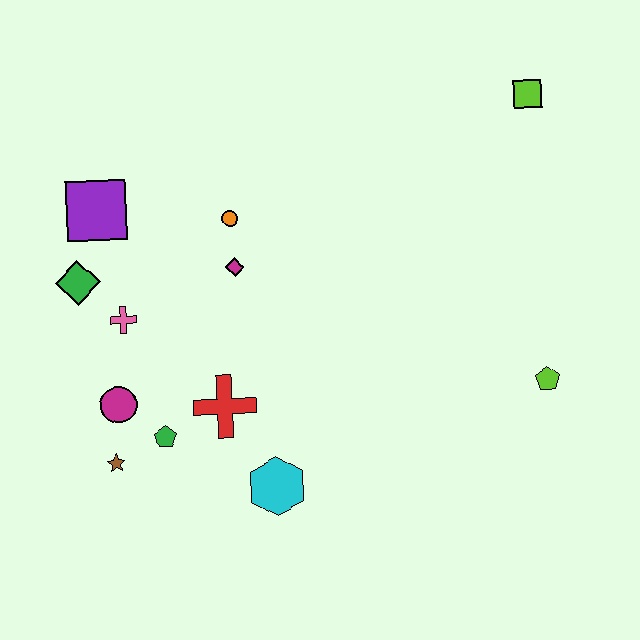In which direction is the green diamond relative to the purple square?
The green diamond is below the purple square.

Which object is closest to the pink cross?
The green diamond is closest to the pink cross.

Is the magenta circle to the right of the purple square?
Yes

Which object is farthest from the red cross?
The lime square is farthest from the red cross.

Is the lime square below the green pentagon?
No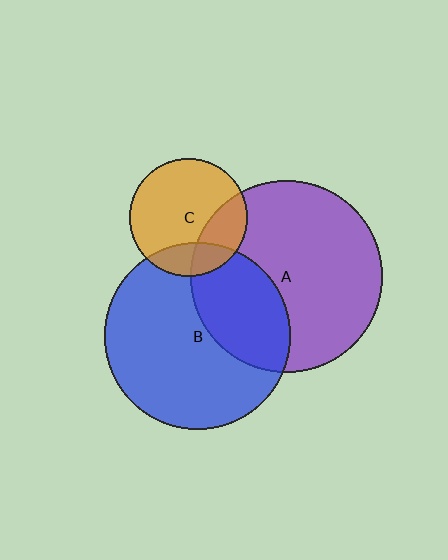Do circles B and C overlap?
Yes.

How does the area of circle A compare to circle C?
Approximately 2.6 times.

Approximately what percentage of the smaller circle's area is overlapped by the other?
Approximately 20%.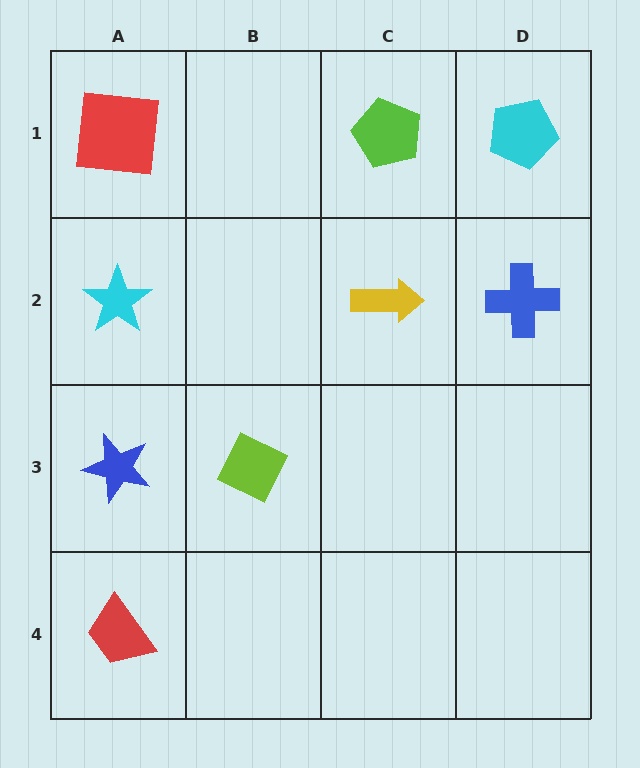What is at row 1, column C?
A lime pentagon.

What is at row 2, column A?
A cyan star.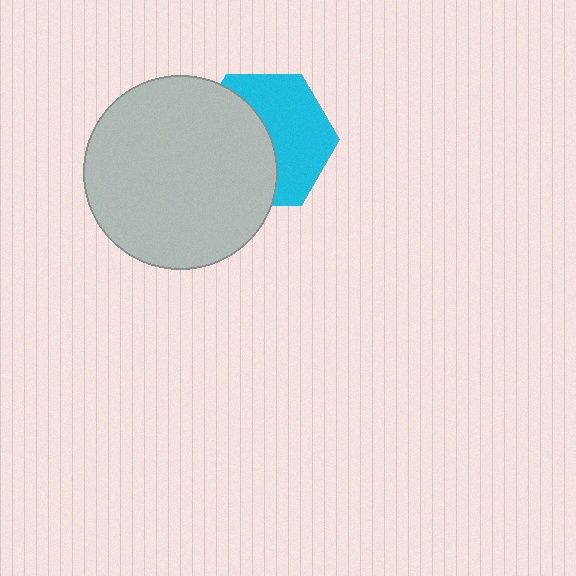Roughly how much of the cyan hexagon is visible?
About half of it is visible (roughly 51%).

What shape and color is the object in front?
The object in front is a light gray circle.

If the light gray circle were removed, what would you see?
You would see the complete cyan hexagon.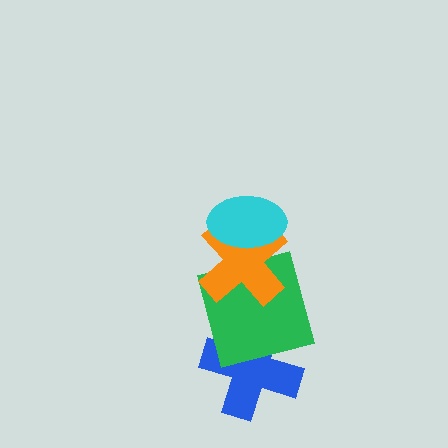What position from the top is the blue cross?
The blue cross is 4th from the top.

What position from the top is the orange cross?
The orange cross is 2nd from the top.